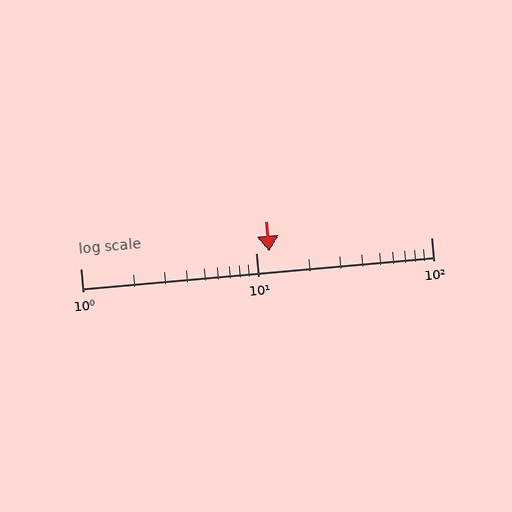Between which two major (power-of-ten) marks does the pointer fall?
The pointer is between 10 and 100.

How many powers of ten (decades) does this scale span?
The scale spans 2 decades, from 1 to 100.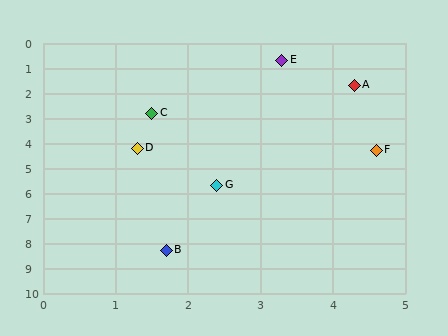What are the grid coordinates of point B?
Point B is at approximately (1.7, 8.3).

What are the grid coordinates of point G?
Point G is at approximately (2.4, 5.7).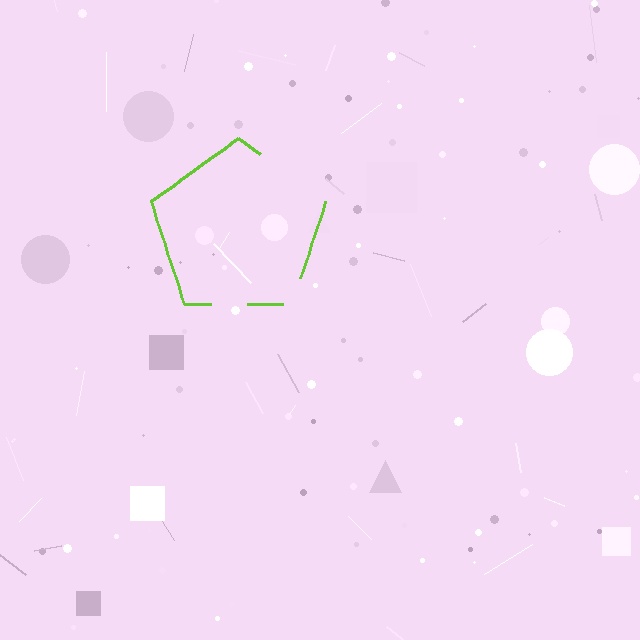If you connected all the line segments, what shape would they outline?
They would outline a pentagon.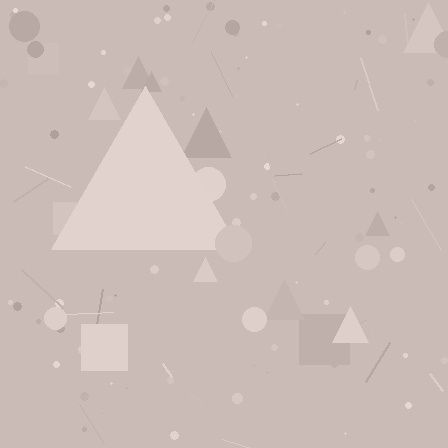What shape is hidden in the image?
A triangle is hidden in the image.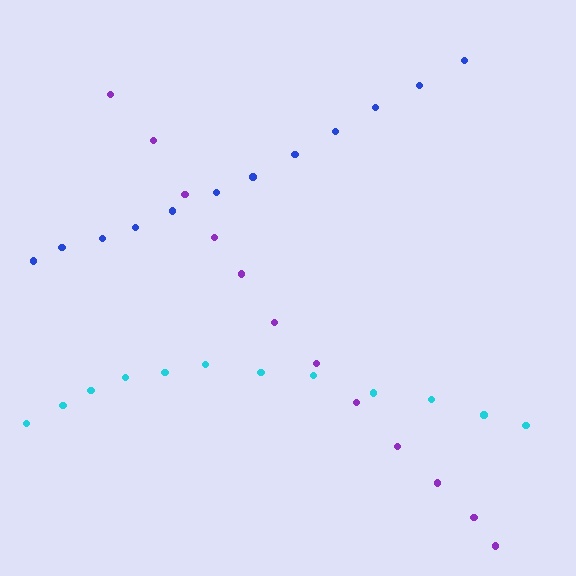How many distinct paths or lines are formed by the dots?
There are 3 distinct paths.